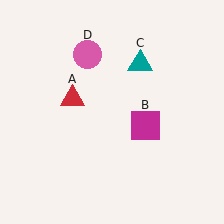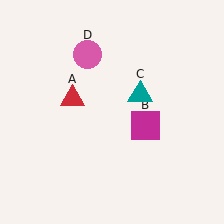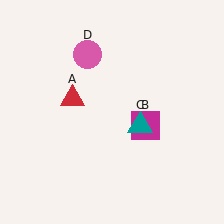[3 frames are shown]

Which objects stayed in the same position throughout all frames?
Red triangle (object A) and magenta square (object B) and pink circle (object D) remained stationary.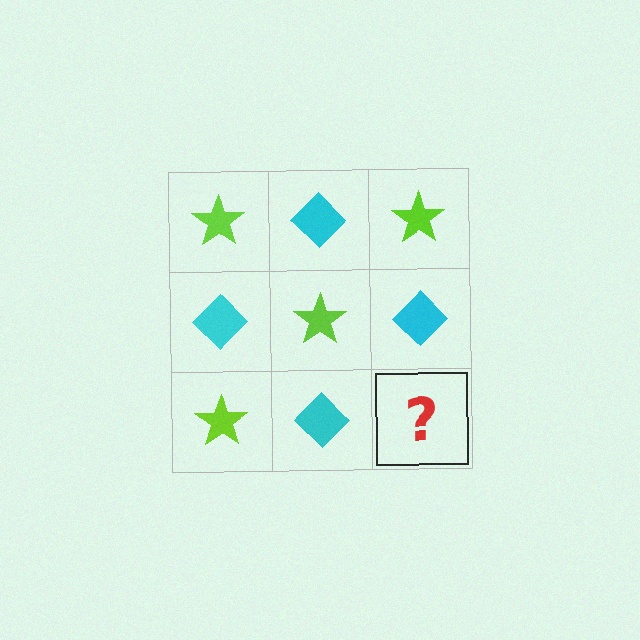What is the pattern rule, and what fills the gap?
The rule is that it alternates lime star and cyan diamond in a checkerboard pattern. The gap should be filled with a lime star.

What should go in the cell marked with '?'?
The missing cell should contain a lime star.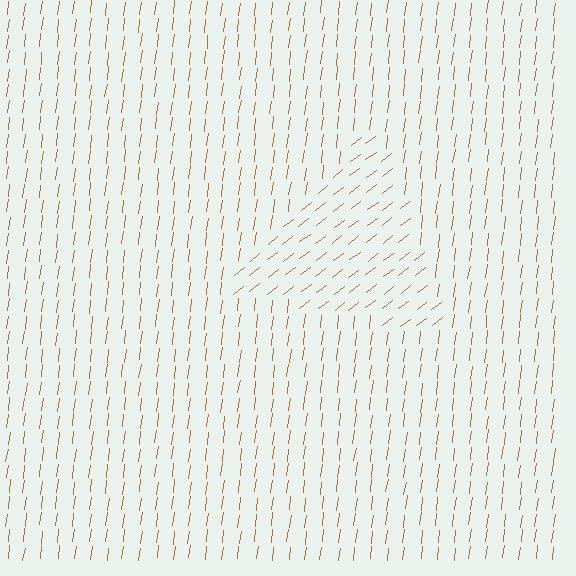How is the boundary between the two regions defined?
The boundary is defined purely by a change in line orientation (approximately 45 degrees difference). All lines are the same color and thickness.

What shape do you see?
I see a triangle.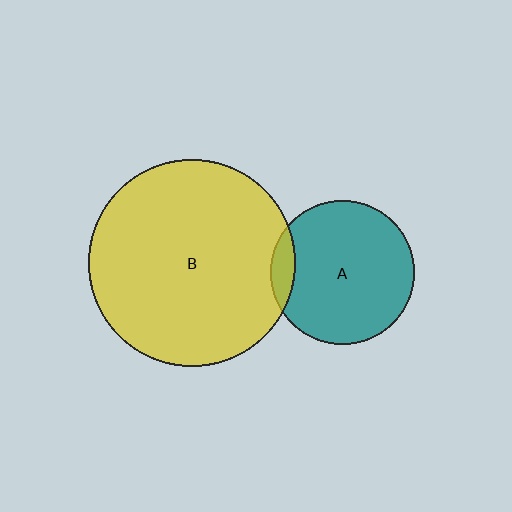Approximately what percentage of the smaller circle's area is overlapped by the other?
Approximately 10%.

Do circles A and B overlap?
Yes.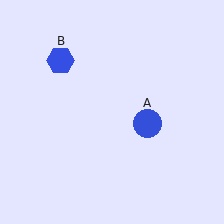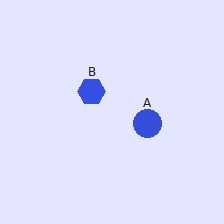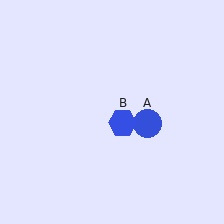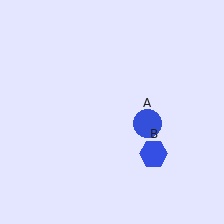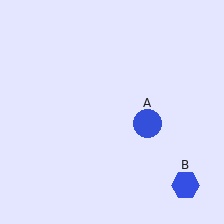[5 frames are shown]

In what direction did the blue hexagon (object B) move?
The blue hexagon (object B) moved down and to the right.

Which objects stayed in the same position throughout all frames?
Blue circle (object A) remained stationary.